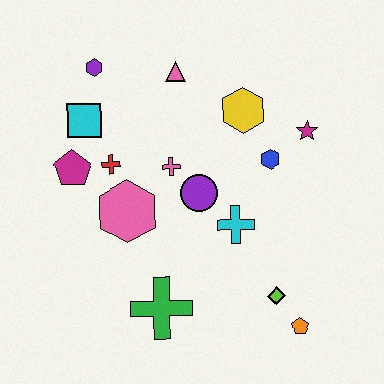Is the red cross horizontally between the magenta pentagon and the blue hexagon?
Yes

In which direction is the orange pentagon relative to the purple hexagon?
The orange pentagon is below the purple hexagon.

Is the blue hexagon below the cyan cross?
No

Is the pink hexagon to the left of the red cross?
No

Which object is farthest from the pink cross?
The orange pentagon is farthest from the pink cross.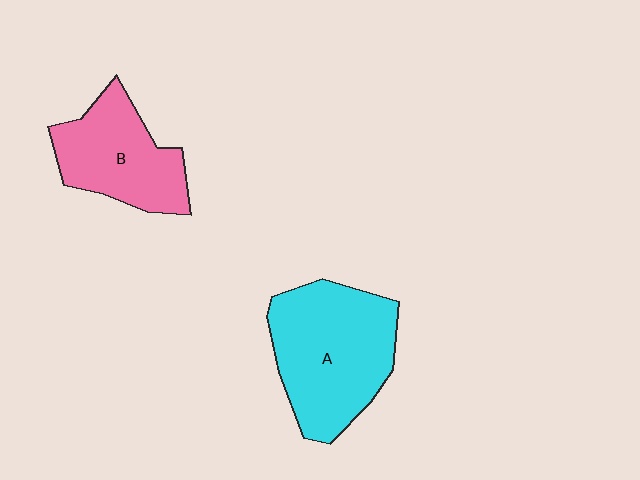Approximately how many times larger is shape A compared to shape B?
Approximately 1.4 times.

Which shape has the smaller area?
Shape B (pink).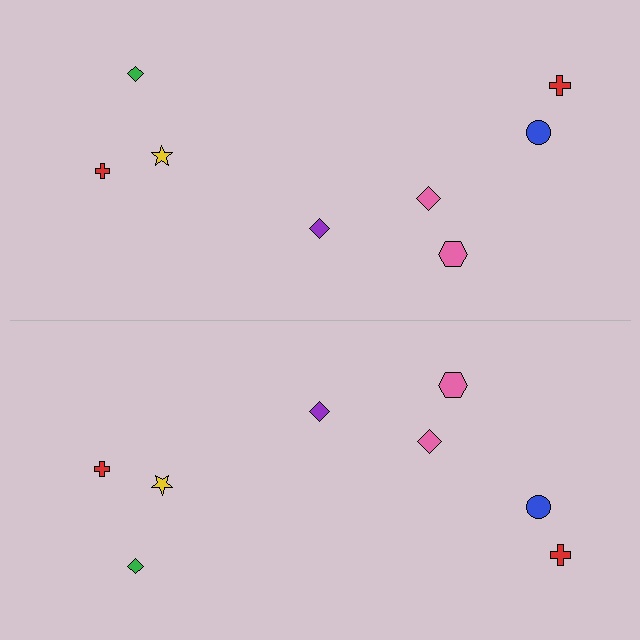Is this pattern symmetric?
Yes, this pattern has bilateral (reflection) symmetry.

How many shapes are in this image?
There are 16 shapes in this image.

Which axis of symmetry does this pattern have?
The pattern has a horizontal axis of symmetry running through the center of the image.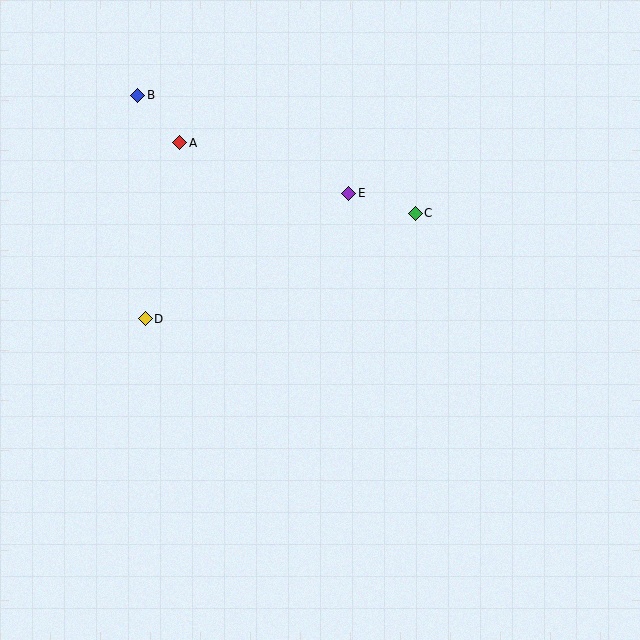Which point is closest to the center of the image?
Point E at (349, 193) is closest to the center.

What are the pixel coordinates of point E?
Point E is at (349, 193).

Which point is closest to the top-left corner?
Point B is closest to the top-left corner.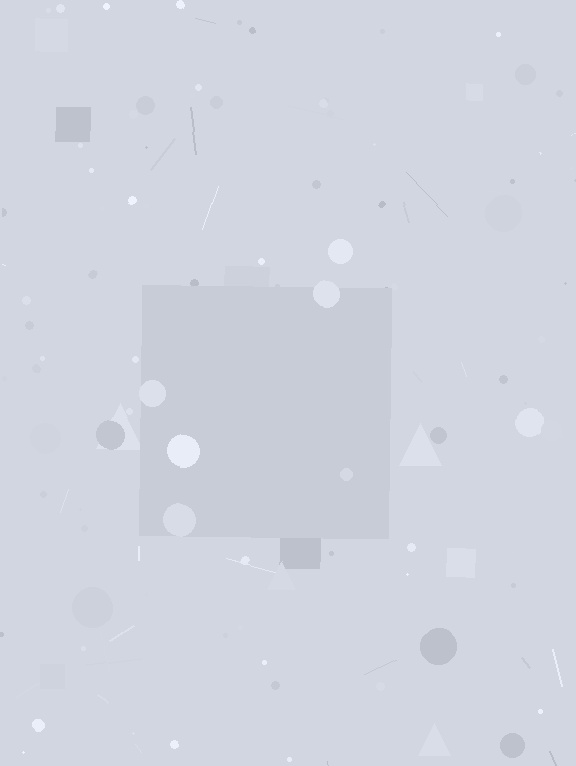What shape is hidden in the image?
A square is hidden in the image.